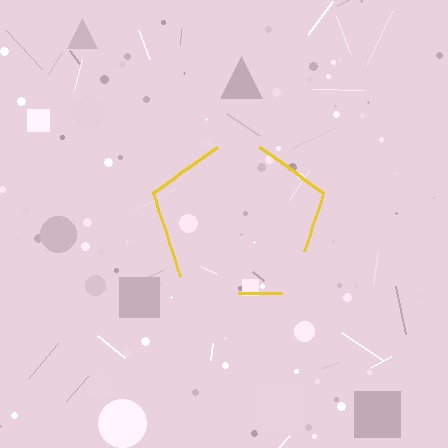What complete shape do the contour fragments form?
The contour fragments form a pentagon.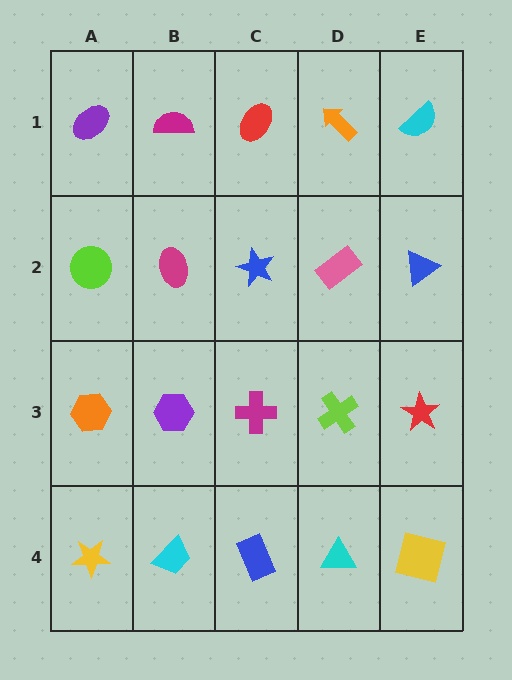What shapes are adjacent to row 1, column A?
A lime circle (row 2, column A), a magenta semicircle (row 1, column B).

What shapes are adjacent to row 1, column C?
A blue star (row 2, column C), a magenta semicircle (row 1, column B), an orange arrow (row 1, column D).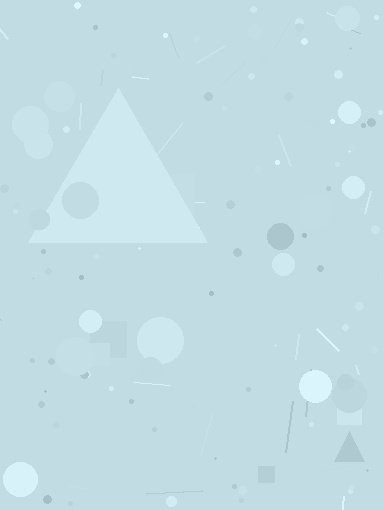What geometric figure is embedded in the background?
A triangle is embedded in the background.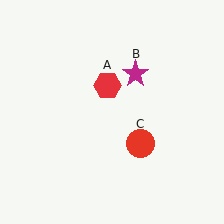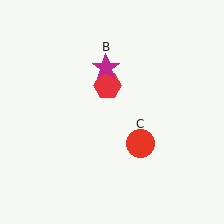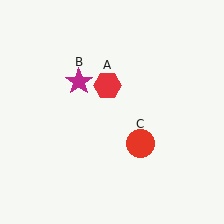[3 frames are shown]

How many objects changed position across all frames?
1 object changed position: magenta star (object B).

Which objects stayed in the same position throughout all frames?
Red hexagon (object A) and red circle (object C) remained stationary.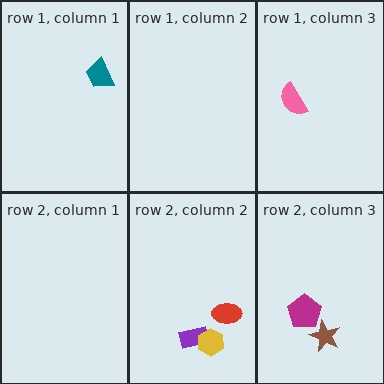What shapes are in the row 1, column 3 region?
The pink semicircle.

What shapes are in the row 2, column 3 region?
The magenta pentagon, the brown star.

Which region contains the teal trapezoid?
The row 1, column 1 region.